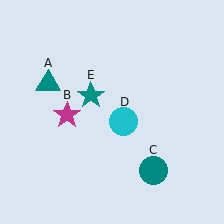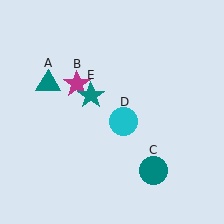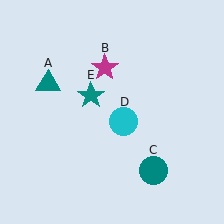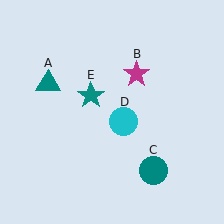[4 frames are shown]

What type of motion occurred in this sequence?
The magenta star (object B) rotated clockwise around the center of the scene.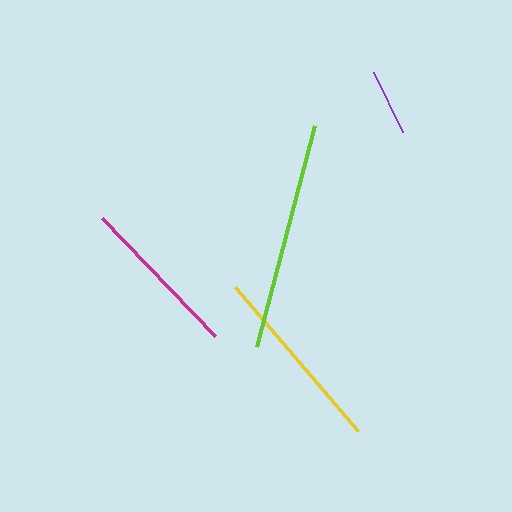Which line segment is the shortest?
The purple line is the shortest at approximately 67 pixels.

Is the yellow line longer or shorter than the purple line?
The yellow line is longer than the purple line.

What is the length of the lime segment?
The lime segment is approximately 228 pixels long.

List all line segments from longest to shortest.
From longest to shortest: lime, yellow, magenta, purple.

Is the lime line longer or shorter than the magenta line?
The lime line is longer than the magenta line.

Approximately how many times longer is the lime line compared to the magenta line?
The lime line is approximately 1.4 times the length of the magenta line.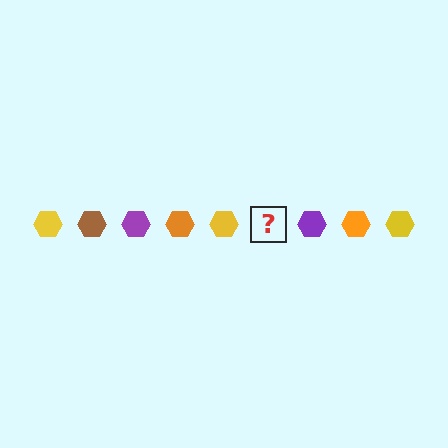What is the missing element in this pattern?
The missing element is a brown hexagon.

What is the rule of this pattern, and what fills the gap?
The rule is that the pattern cycles through yellow, brown, purple, orange hexagons. The gap should be filled with a brown hexagon.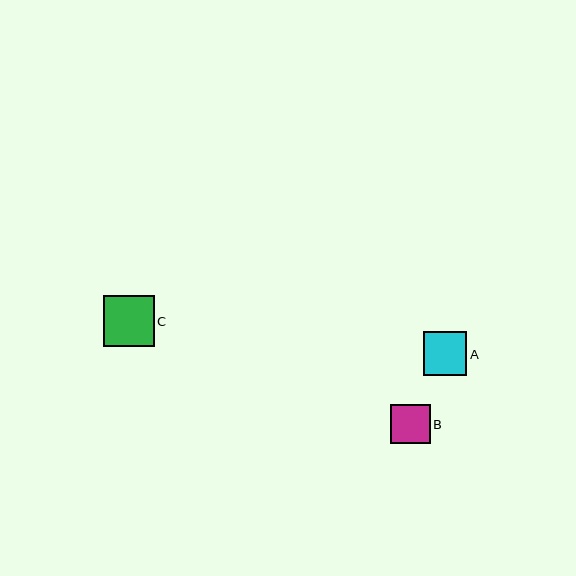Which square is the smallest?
Square B is the smallest with a size of approximately 39 pixels.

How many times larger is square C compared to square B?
Square C is approximately 1.3 times the size of square B.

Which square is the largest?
Square C is the largest with a size of approximately 51 pixels.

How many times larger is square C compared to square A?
Square C is approximately 1.2 times the size of square A.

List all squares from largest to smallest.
From largest to smallest: C, A, B.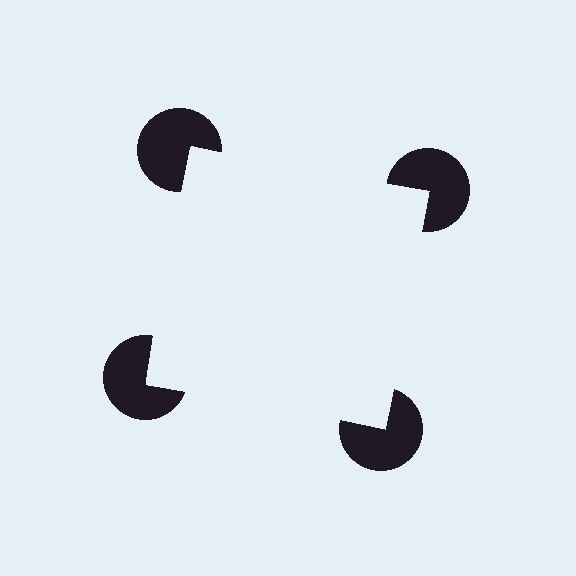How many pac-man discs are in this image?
There are 4 — one at each vertex of the illusory square.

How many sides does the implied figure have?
4 sides.